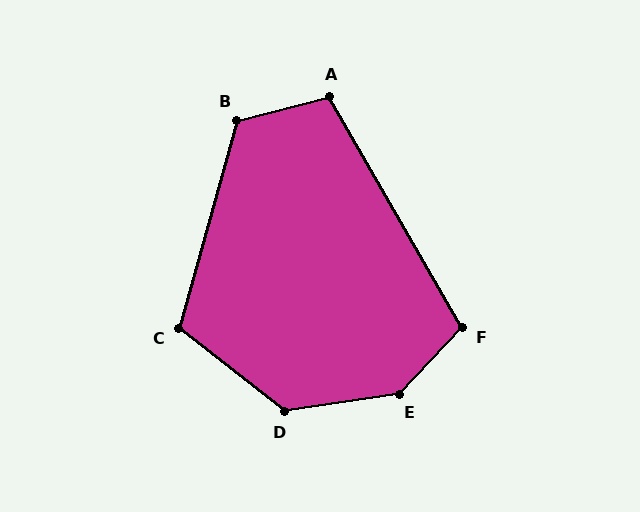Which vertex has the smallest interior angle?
A, at approximately 106 degrees.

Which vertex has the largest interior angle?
E, at approximately 142 degrees.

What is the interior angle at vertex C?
Approximately 112 degrees (obtuse).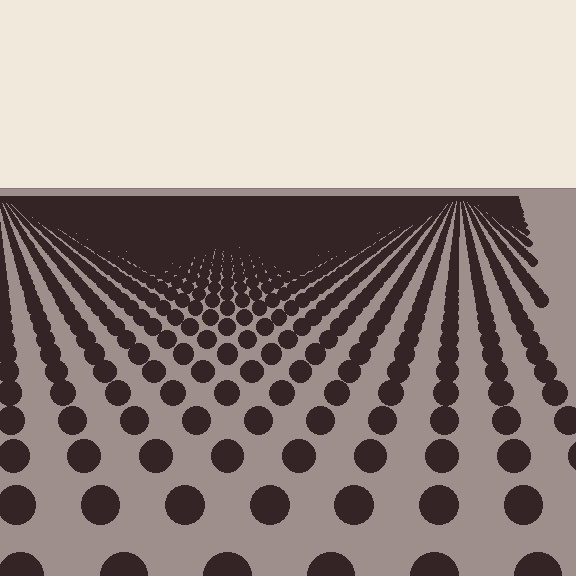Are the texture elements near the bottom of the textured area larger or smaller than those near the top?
Larger. Near the bottom, elements are closer to the viewer and appear at a bigger on-screen size.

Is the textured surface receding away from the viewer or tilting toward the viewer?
The surface is receding away from the viewer. Texture elements get smaller and denser toward the top.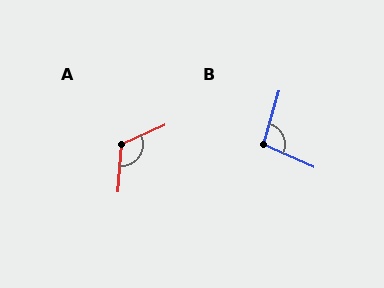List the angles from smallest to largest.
B (99°), A (119°).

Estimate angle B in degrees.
Approximately 99 degrees.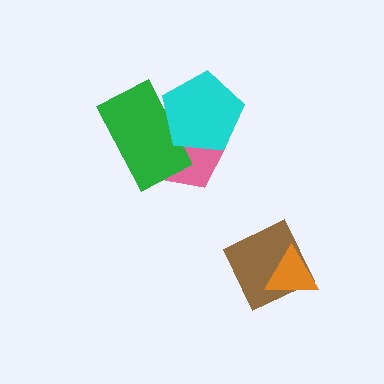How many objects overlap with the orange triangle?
1 object overlaps with the orange triangle.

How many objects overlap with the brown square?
1 object overlaps with the brown square.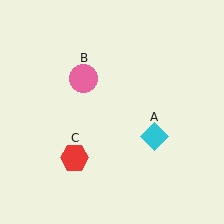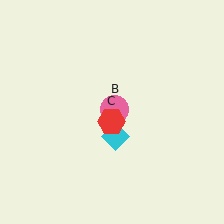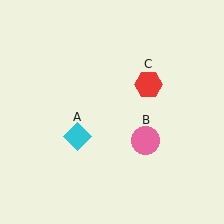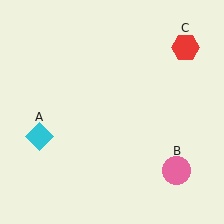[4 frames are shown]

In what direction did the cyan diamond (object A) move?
The cyan diamond (object A) moved left.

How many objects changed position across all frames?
3 objects changed position: cyan diamond (object A), pink circle (object B), red hexagon (object C).